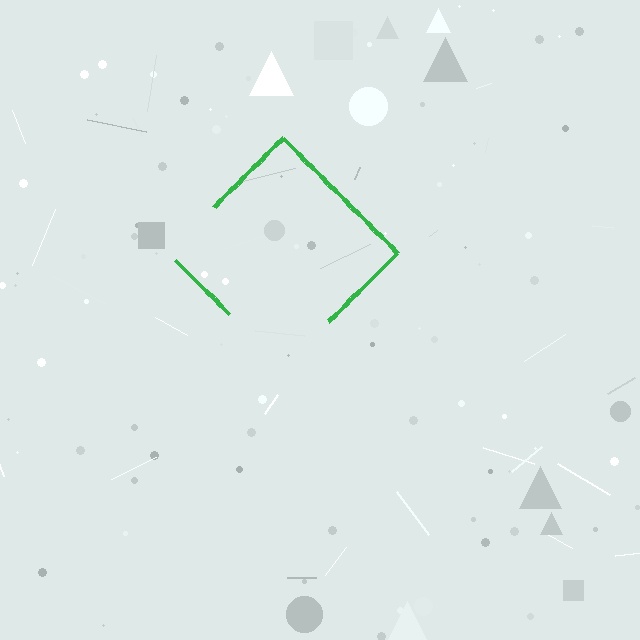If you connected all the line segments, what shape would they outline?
They would outline a diamond.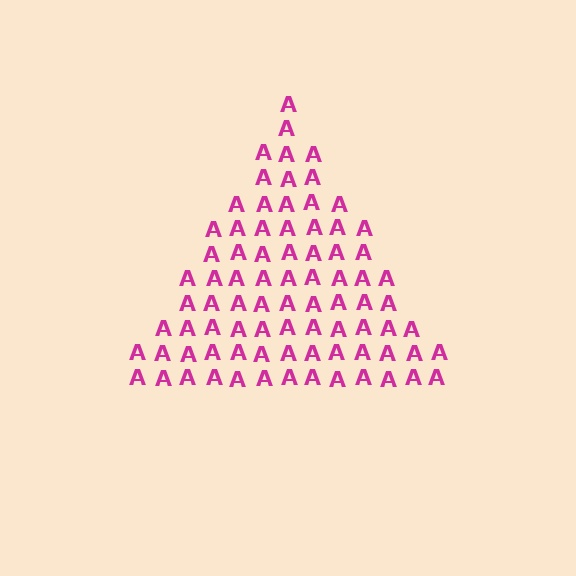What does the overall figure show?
The overall figure shows a triangle.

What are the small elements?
The small elements are letter A's.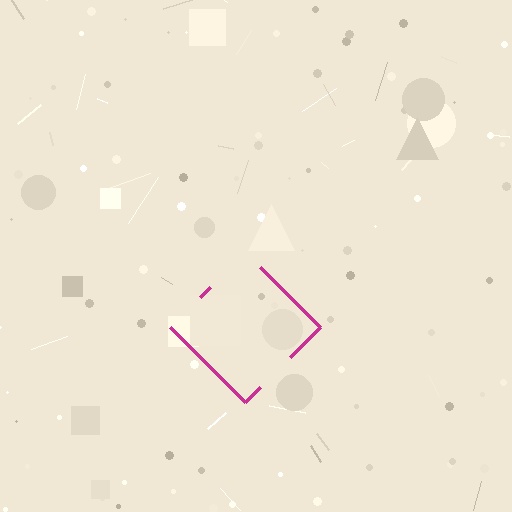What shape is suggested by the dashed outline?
The dashed outline suggests a diamond.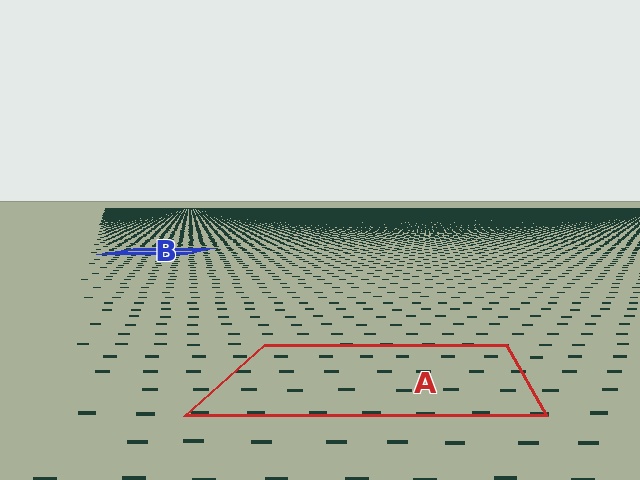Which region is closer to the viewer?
Region A is closer. The texture elements there are larger and more spread out.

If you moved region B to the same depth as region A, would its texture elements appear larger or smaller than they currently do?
They would appear larger. At a closer depth, the same texture elements are projected at a bigger on-screen size.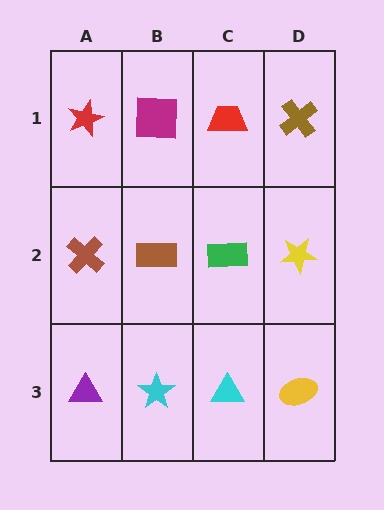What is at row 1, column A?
A red star.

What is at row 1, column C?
A red trapezoid.